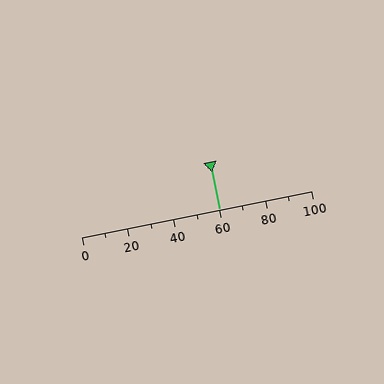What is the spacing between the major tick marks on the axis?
The major ticks are spaced 20 apart.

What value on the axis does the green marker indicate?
The marker indicates approximately 60.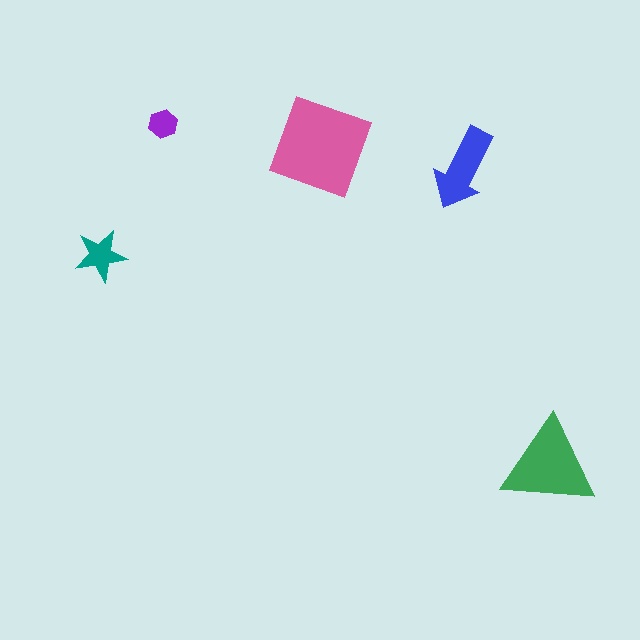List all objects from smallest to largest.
The purple hexagon, the teal star, the blue arrow, the green triangle, the pink square.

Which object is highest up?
The purple hexagon is topmost.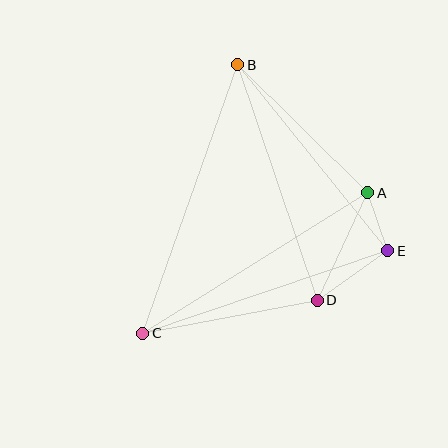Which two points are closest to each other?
Points A and E are closest to each other.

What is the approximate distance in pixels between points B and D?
The distance between B and D is approximately 249 pixels.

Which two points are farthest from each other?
Points B and C are farthest from each other.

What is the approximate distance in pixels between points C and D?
The distance between C and D is approximately 177 pixels.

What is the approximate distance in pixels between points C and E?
The distance between C and E is approximately 259 pixels.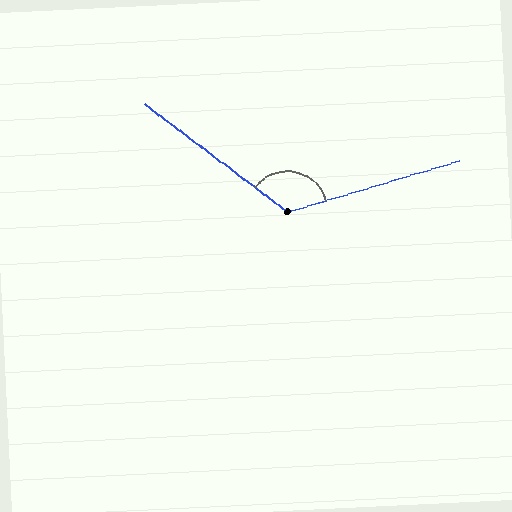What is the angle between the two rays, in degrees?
Approximately 126 degrees.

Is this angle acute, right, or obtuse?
It is obtuse.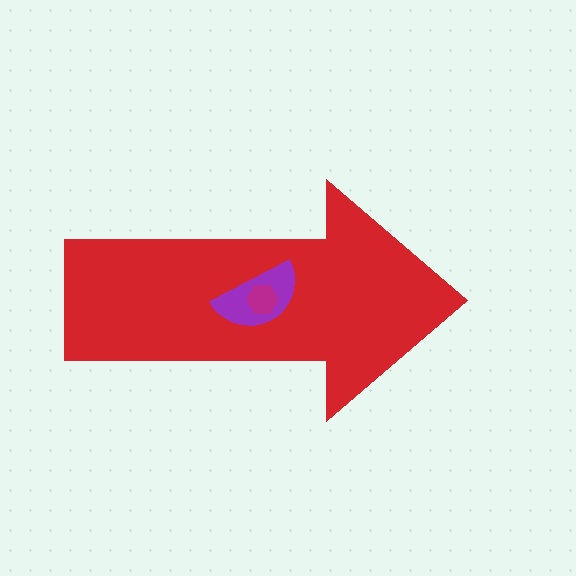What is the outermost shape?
The red arrow.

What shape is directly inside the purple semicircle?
The magenta hexagon.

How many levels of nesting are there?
3.